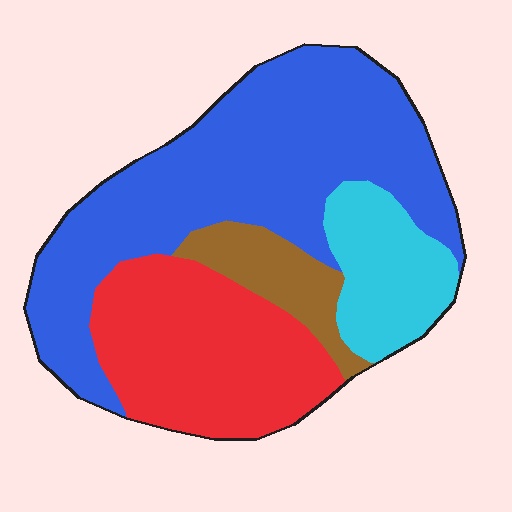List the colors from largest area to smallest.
From largest to smallest: blue, red, cyan, brown.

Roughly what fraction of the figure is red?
Red covers roughly 30% of the figure.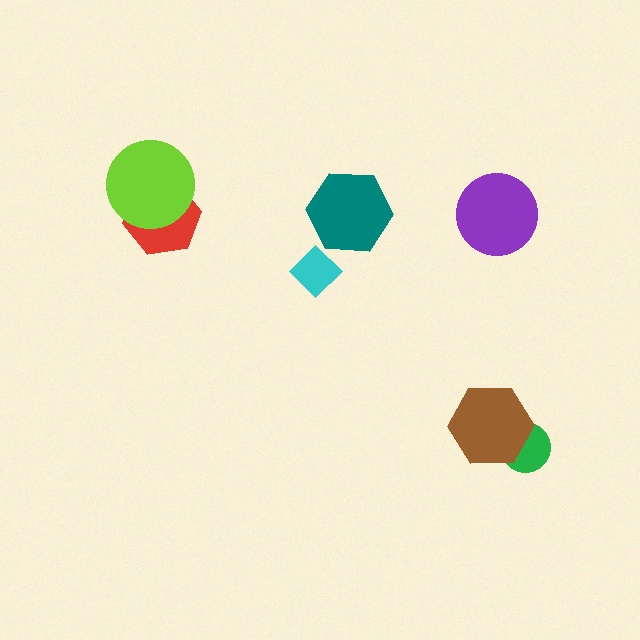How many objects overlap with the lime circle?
1 object overlaps with the lime circle.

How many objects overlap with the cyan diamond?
0 objects overlap with the cyan diamond.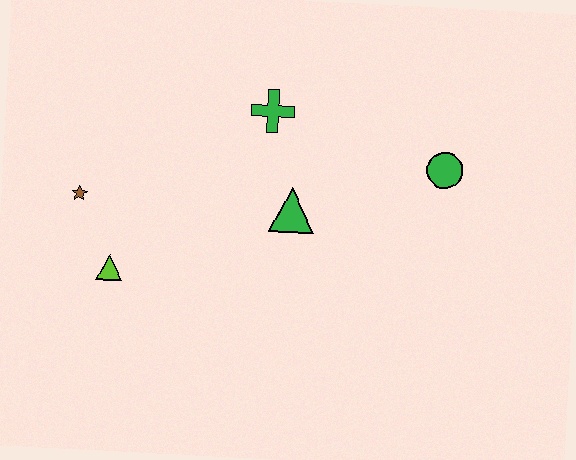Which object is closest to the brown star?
The lime triangle is closest to the brown star.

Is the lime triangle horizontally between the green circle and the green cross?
No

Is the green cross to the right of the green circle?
No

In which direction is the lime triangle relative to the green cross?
The lime triangle is below the green cross.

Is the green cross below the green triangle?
No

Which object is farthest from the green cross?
The lime triangle is farthest from the green cross.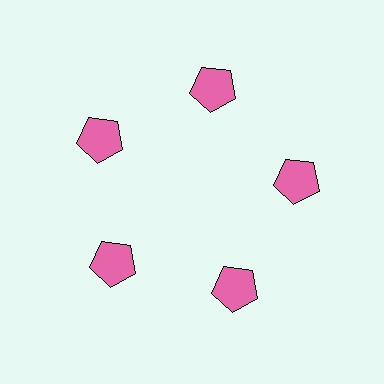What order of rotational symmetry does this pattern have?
This pattern has 5-fold rotational symmetry.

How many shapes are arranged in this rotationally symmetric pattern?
There are 5 shapes, arranged in 5 groups of 1.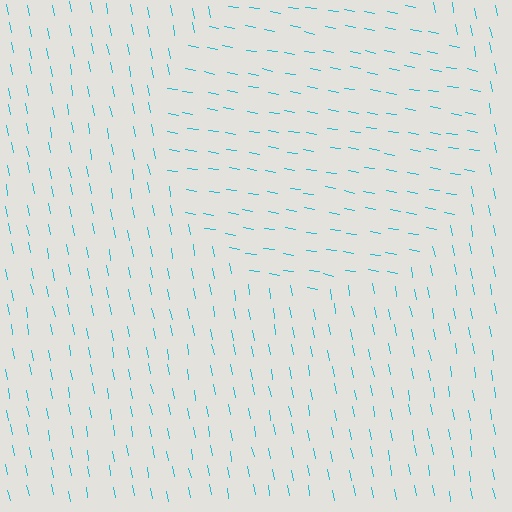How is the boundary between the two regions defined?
The boundary is defined purely by a change in line orientation (approximately 70 degrees difference). All lines are the same color and thickness.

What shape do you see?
I see a circle.